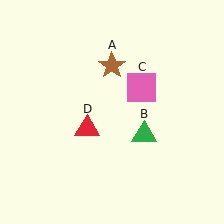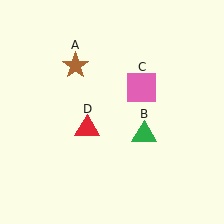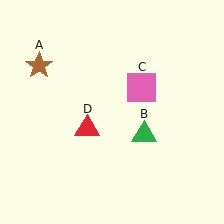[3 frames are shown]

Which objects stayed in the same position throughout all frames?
Green triangle (object B) and pink square (object C) and red triangle (object D) remained stationary.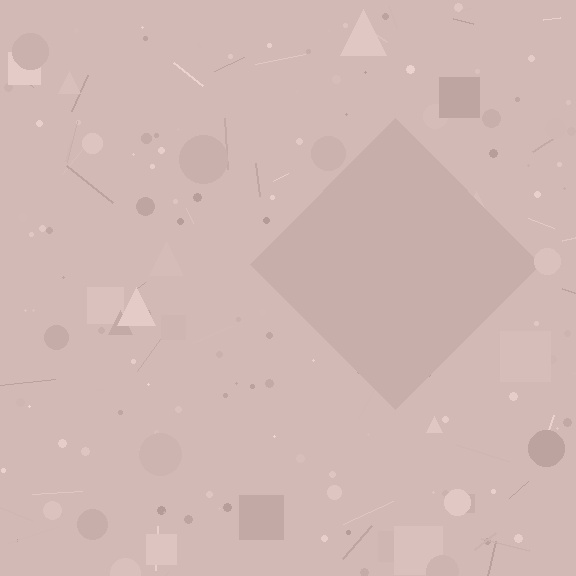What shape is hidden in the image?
A diamond is hidden in the image.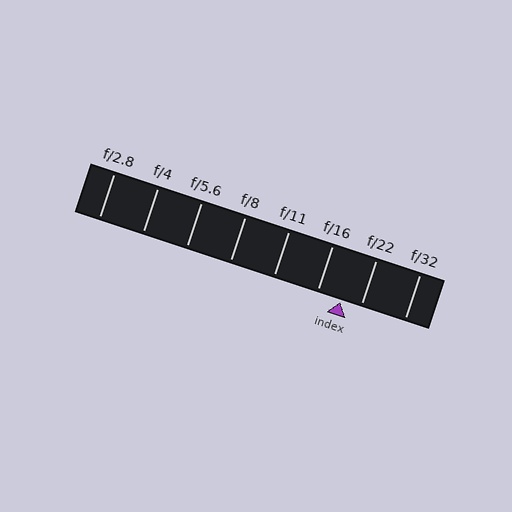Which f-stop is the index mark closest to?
The index mark is closest to f/22.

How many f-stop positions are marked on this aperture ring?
There are 8 f-stop positions marked.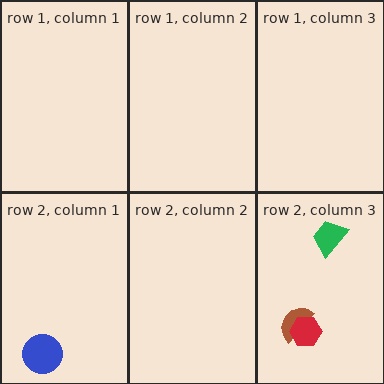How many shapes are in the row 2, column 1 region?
1.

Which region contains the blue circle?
The row 2, column 1 region.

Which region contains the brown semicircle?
The row 2, column 3 region.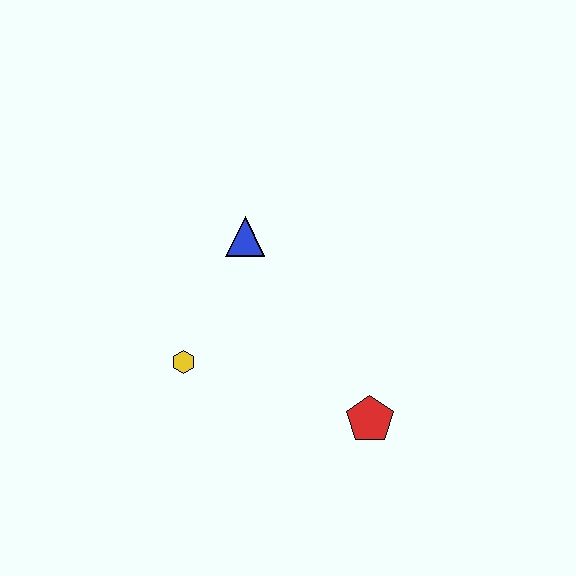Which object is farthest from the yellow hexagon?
The red pentagon is farthest from the yellow hexagon.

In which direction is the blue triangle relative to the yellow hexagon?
The blue triangle is above the yellow hexagon.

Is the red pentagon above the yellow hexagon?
No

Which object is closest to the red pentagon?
The yellow hexagon is closest to the red pentagon.